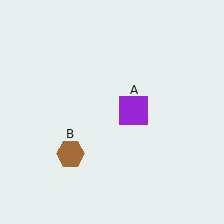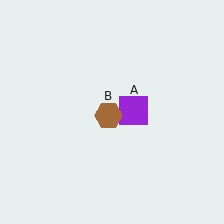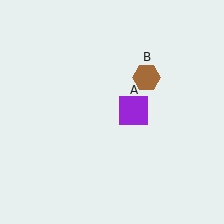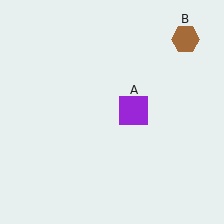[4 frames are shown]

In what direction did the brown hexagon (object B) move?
The brown hexagon (object B) moved up and to the right.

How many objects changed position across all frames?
1 object changed position: brown hexagon (object B).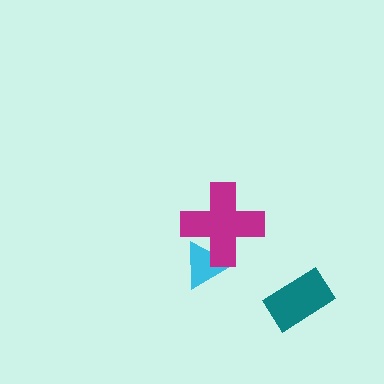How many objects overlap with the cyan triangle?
1 object overlaps with the cyan triangle.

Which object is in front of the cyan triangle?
The magenta cross is in front of the cyan triangle.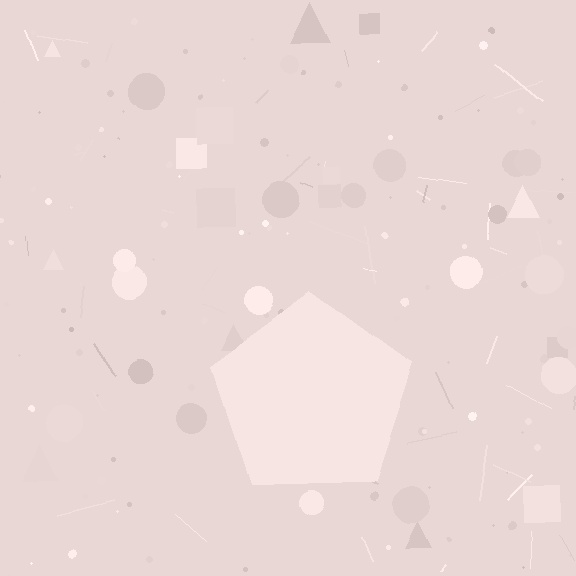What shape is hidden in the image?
A pentagon is hidden in the image.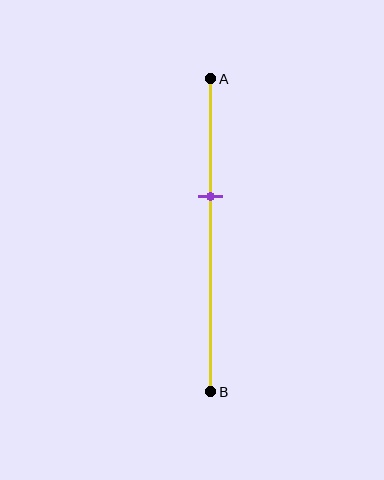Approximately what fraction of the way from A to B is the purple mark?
The purple mark is approximately 40% of the way from A to B.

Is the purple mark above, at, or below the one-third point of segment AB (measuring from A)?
The purple mark is below the one-third point of segment AB.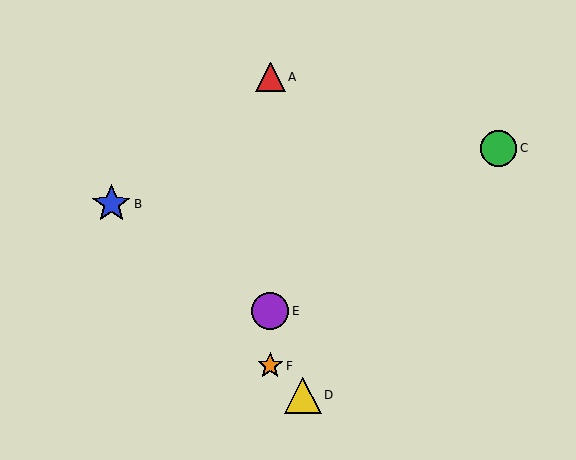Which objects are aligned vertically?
Objects A, E, F are aligned vertically.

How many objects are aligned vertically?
3 objects (A, E, F) are aligned vertically.